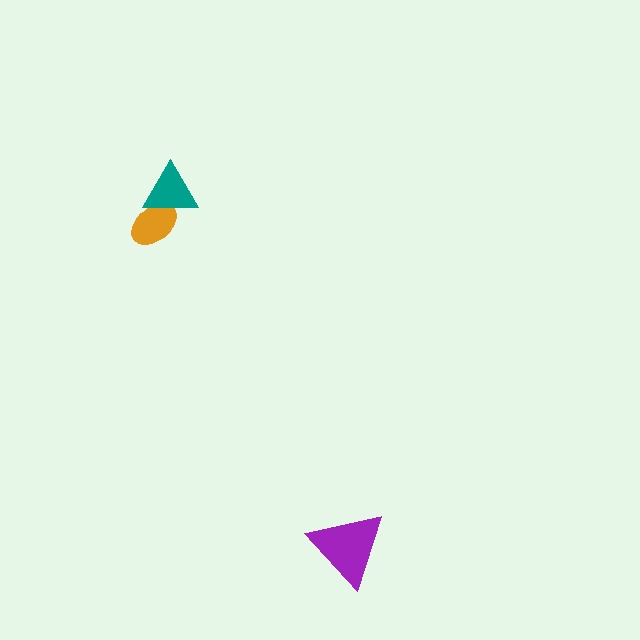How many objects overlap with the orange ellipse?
1 object overlaps with the orange ellipse.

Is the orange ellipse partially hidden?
Yes, it is partially covered by another shape.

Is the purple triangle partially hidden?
No, no other shape covers it.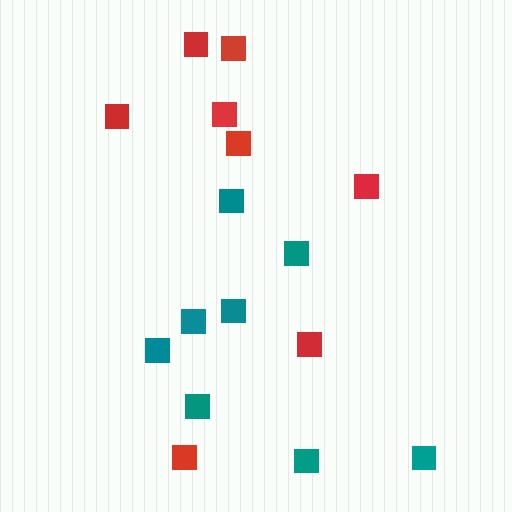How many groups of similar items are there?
There are 2 groups: one group of teal squares (8) and one group of red squares (8).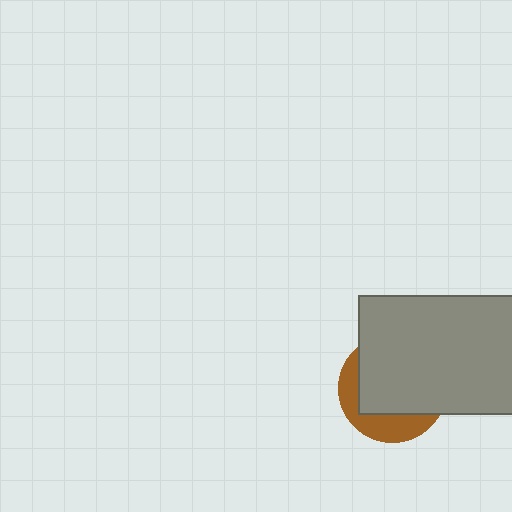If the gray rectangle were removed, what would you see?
You would see the complete brown circle.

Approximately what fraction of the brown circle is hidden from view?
Roughly 69% of the brown circle is hidden behind the gray rectangle.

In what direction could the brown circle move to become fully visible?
The brown circle could move toward the lower-left. That would shift it out from behind the gray rectangle entirely.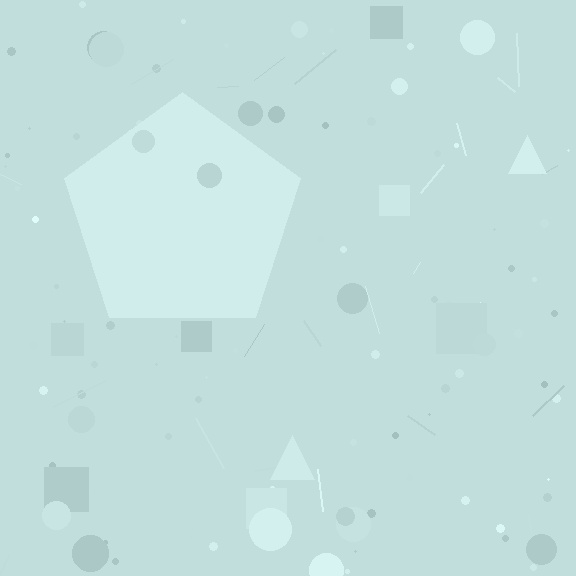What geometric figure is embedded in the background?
A pentagon is embedded in the background.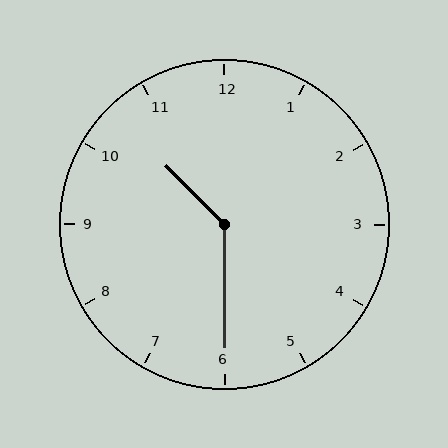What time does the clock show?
10:30.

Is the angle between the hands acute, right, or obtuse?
It is obtuse.